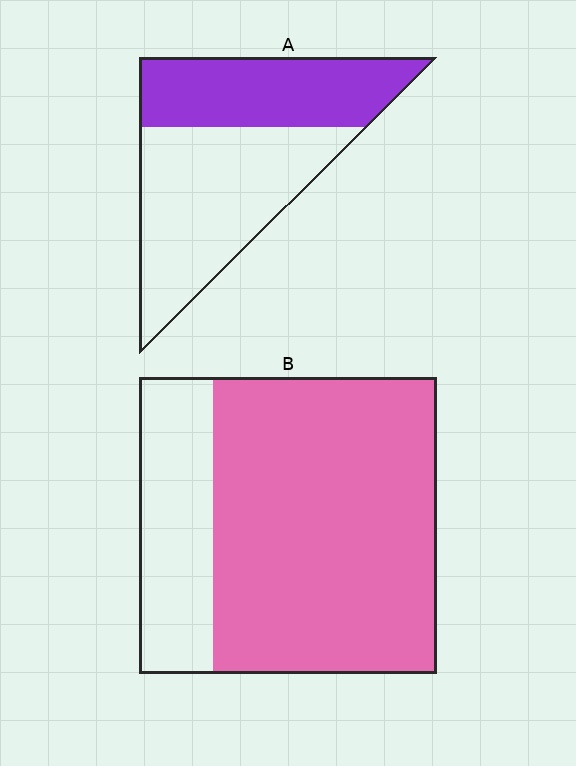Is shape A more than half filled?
No.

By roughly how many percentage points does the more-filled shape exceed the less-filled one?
By roughly 35 percentage points (B over A).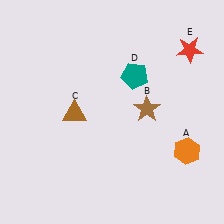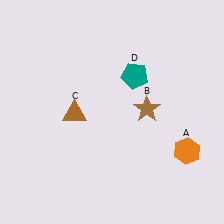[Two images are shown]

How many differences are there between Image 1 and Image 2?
There is 1 difference between the two images.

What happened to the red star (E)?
The red star (E) was removed in Image 2. It was in the top-right area of Image 1.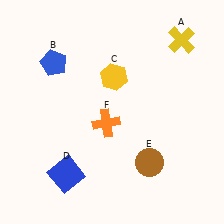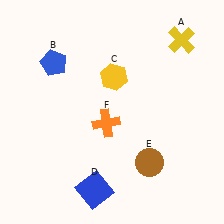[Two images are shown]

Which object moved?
The blue square (D) moved right.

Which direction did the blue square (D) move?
The blue square (D) moved right.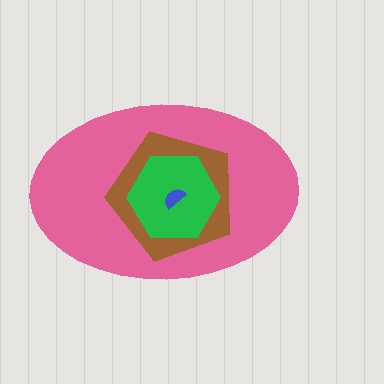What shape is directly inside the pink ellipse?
The brown pentagon.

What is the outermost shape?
The pink ellipse.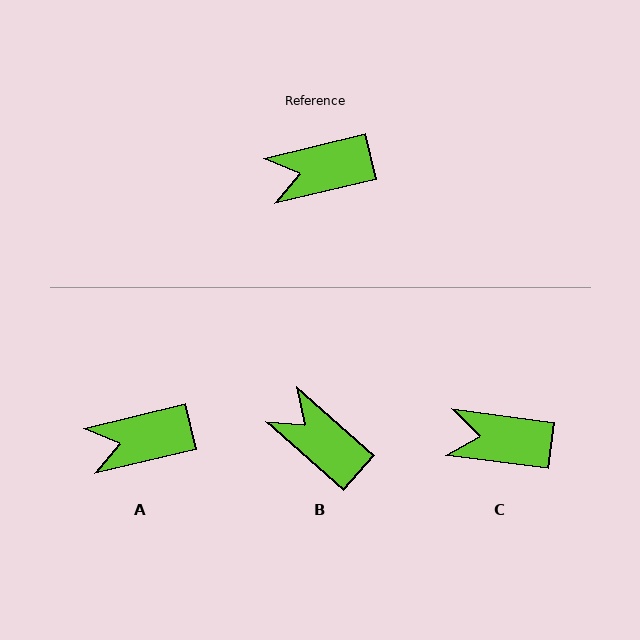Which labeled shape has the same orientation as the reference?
A.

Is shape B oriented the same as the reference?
No, it is off by about 55 degrees.